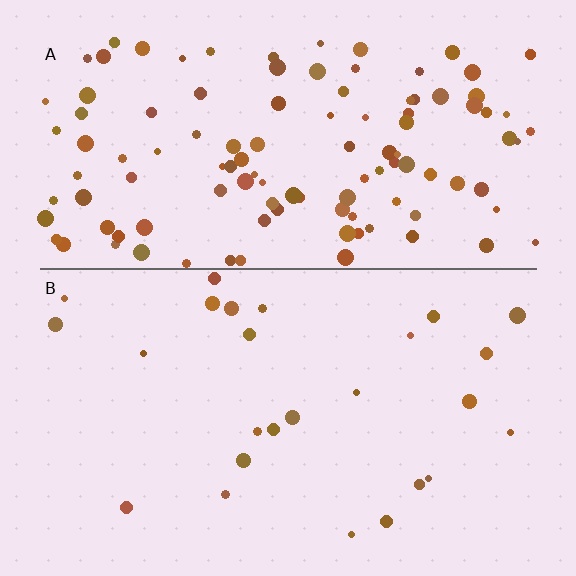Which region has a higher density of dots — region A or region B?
A (the top).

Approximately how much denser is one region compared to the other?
Approximately 4.4× — region A over region B.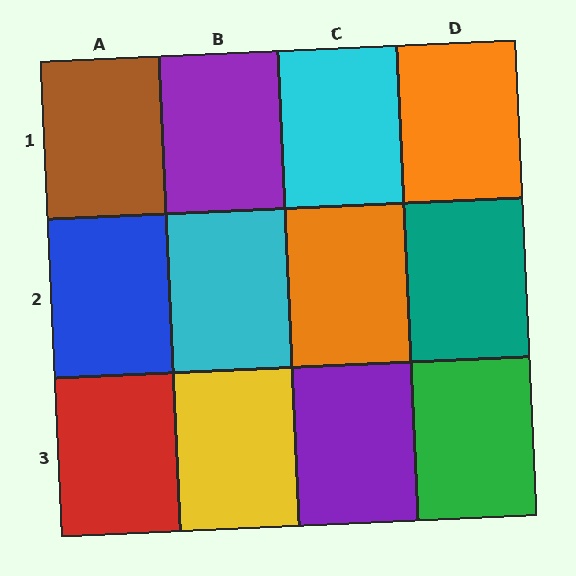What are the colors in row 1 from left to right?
Brown, purple, cyan, orange.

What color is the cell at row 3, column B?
Yellow.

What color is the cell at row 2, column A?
Blue.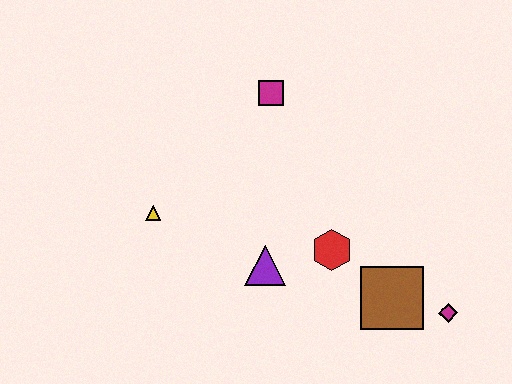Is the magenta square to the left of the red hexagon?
Yes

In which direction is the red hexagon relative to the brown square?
The red hexagon is to the left of the brown square.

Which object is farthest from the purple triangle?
The magenta diamond is farthest from the purple triangle.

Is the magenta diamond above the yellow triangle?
No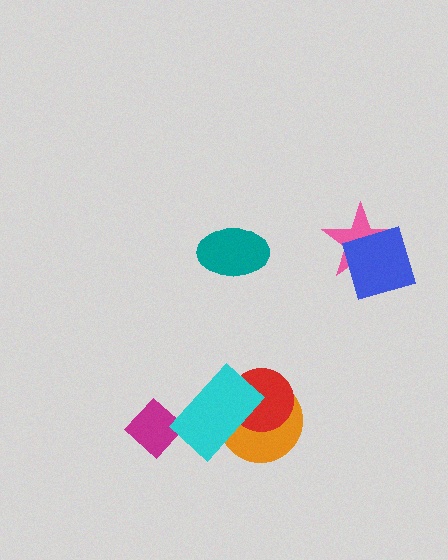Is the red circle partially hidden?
Yes, it is partially covered by another shape.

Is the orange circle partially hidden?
Yes, it is partially covered by another shape.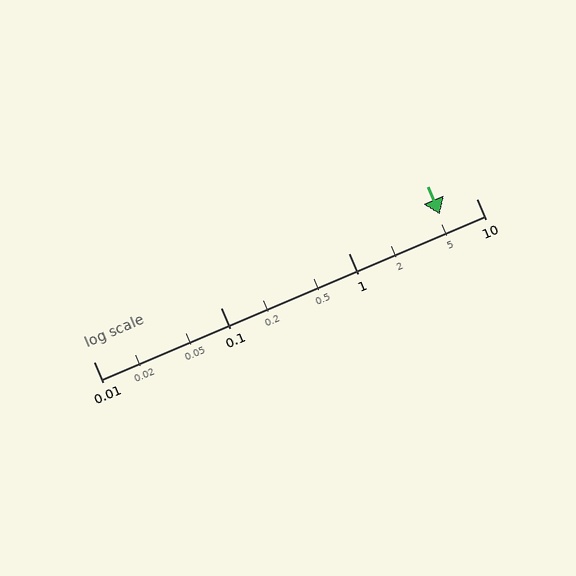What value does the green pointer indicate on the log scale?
The pointer indicates approximately 5.2.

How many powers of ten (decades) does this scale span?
The scale spans 3 decades, from 0.01 to 10.